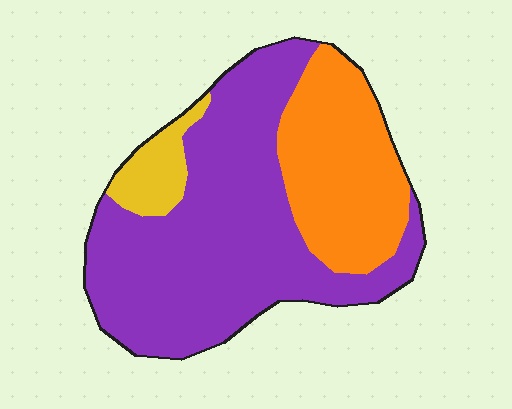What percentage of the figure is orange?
Orange covers 29% of the figure.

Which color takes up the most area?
Purple, at roughly 65%.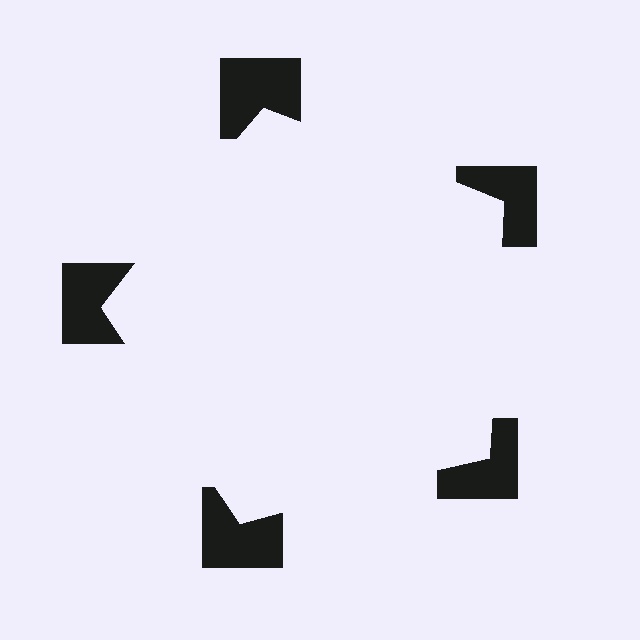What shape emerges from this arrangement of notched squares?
An illusory pentagon — its edges are inferred from the aligned wedge cuts in the notched squares, not physically drawn.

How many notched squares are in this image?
There are 5 — one at each vertex of the illusory pentagon.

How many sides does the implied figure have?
5 sides.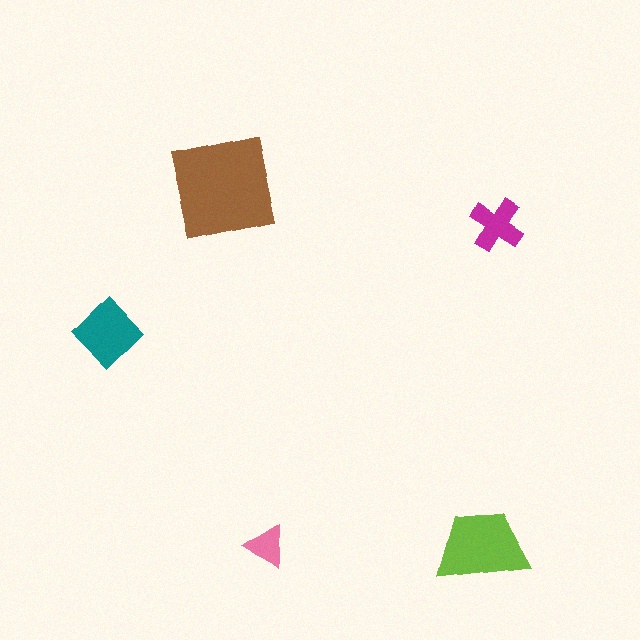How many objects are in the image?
There are 5 objects in the image.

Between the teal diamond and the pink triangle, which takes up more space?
The teal diamond.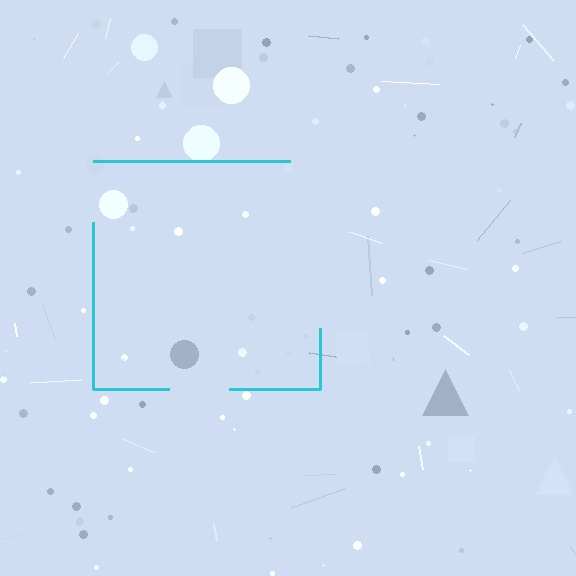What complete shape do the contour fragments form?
The contour fragments form a square.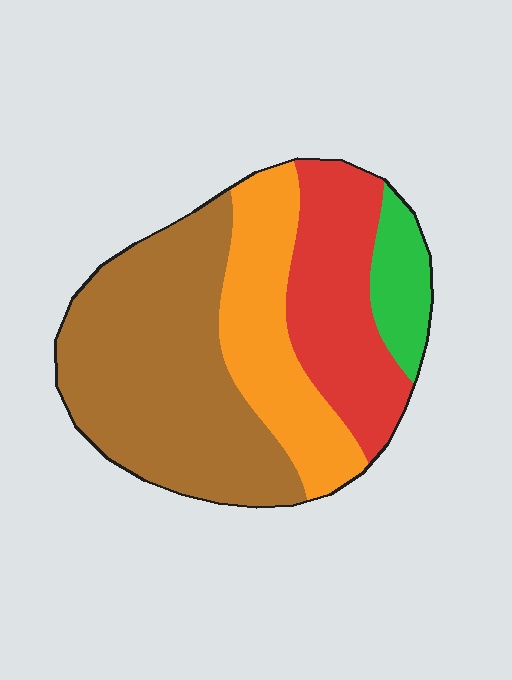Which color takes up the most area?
Brown, at roughly 45%.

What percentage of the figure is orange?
Orange takes up about one quarter (1/4) of the figure.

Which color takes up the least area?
Green, at roughly 10%.